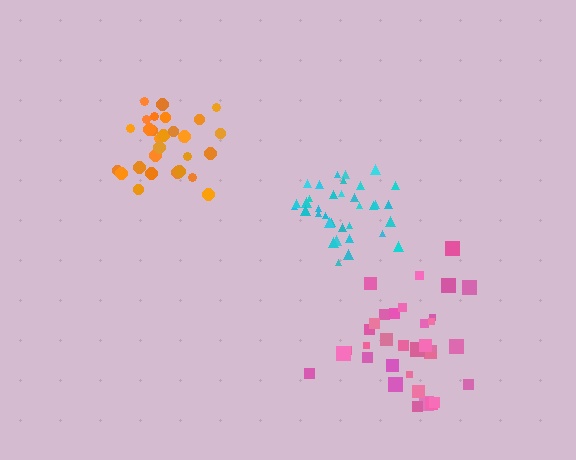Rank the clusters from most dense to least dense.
cyan, pink, orange.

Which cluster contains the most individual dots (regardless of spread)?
Cyan (35).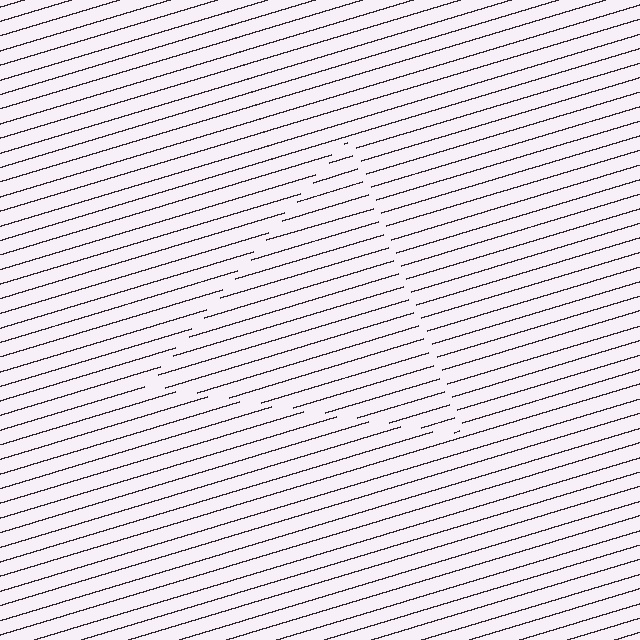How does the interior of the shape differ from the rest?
The interior of the shape contains the same grating, shifted by half a period — the contour is defined by the phase discontinuity where line-ends from the inner and outer gratings abut.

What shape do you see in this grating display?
An illusory triangle. The interior of the shape contains the same grating, shifted by half a period — the contour is defined by the phase discontinuity where line-ends from the inner and outer gratings abut.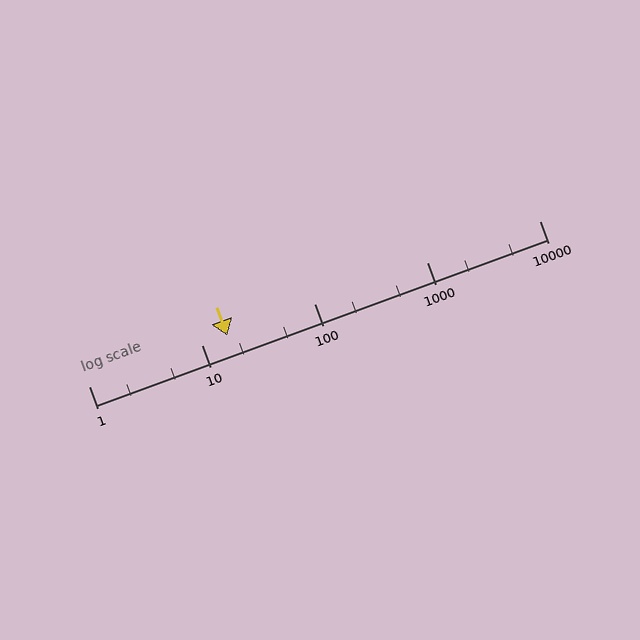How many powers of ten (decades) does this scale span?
The scale spans 4 decades, from 1 to 10000.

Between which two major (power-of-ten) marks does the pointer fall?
The pointer is between 10 and 100.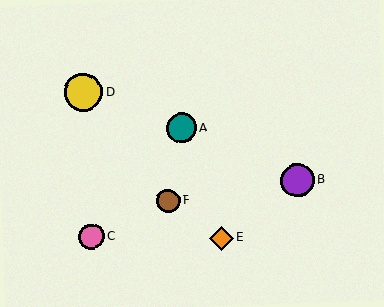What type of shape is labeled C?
Shape C is a pink circle.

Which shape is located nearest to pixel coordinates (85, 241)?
The pink circle (labeled C) at (92, 236) is nearest to that location.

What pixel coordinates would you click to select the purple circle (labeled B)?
Click at (297, 180) to select the purple circle B.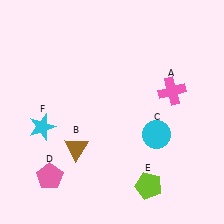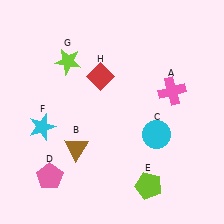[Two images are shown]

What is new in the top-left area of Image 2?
A red diamond (H) was added in the top-left area of Image 2.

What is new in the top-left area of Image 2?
A lime star (G) was added in the top-left area of Image 2.